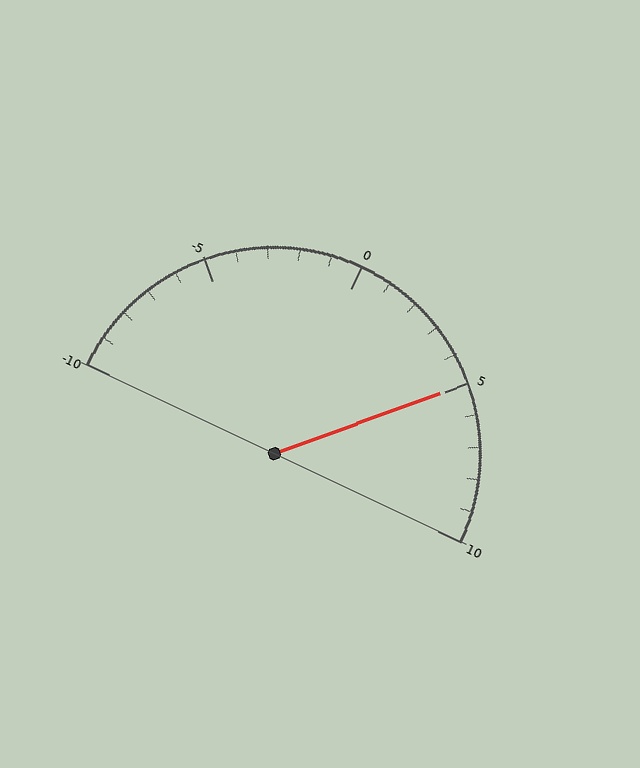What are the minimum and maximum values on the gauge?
The gauge ranges from -10 to 10.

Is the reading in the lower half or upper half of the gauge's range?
The reading is in the upper half of the range (-10 to 10).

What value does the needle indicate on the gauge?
The needle indicates approximately 5.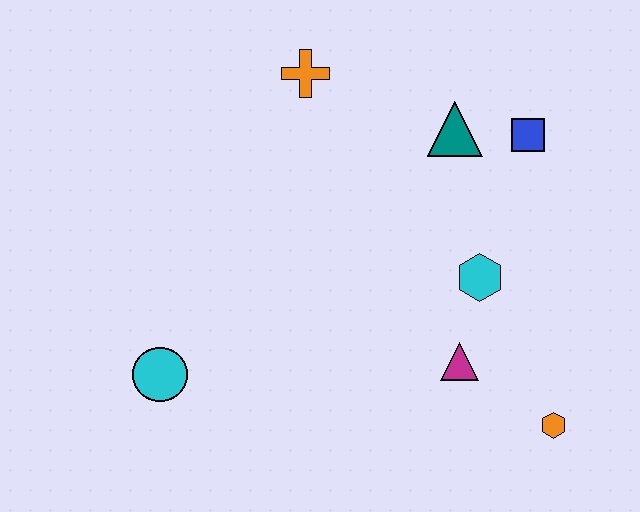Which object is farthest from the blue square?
The cyan circle is farthest from the blue square.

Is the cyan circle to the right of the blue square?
No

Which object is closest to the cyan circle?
The magenta triangle is closest to the cyan circle.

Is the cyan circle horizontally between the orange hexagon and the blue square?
No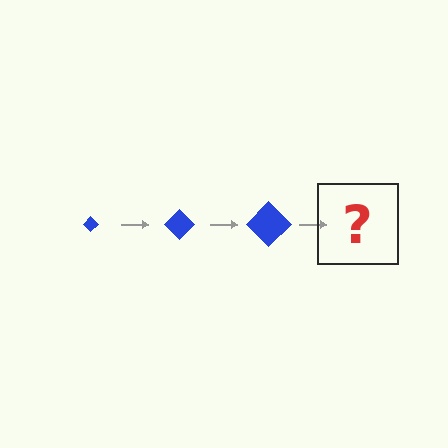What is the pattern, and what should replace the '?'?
The pattern is that the diamond gets progressively larger each step. The '?' should be a blue diamond, larger than the previous one.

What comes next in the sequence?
The next element should be a blue diamond, larger than the previous one.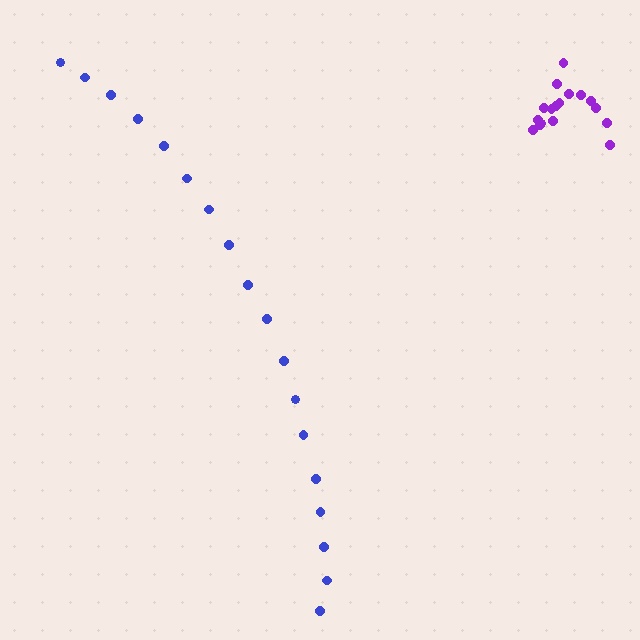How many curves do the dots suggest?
There are 2 distinct paths.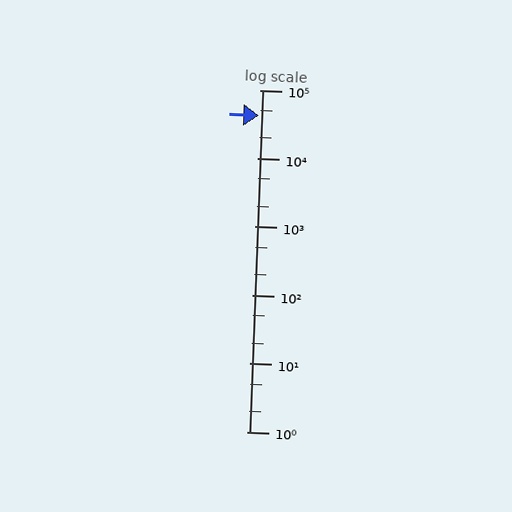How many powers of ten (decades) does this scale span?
The scale spans 5 decades, from 1 to 100000.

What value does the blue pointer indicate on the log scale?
The pointer indicates approximately 43000.